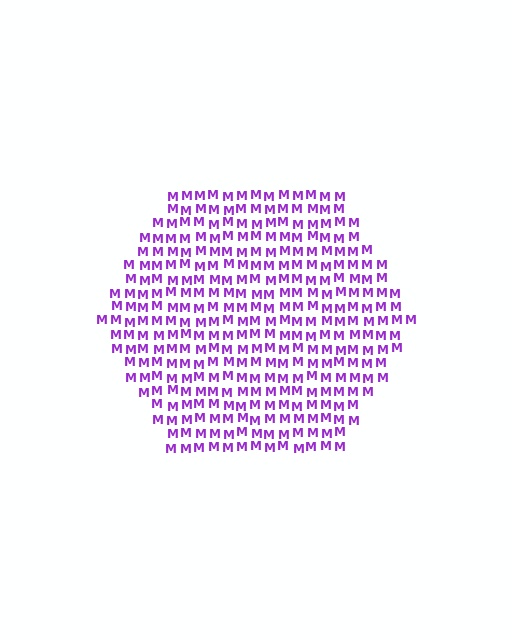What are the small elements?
The small elements are letter M's.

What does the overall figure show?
The overall figure shows a hexagon.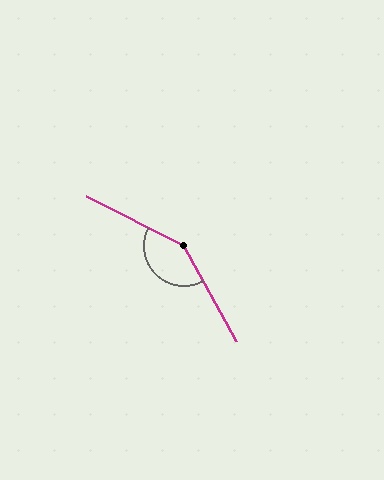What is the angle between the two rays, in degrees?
Approximately 146 degrees.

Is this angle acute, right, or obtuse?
It is obtuse.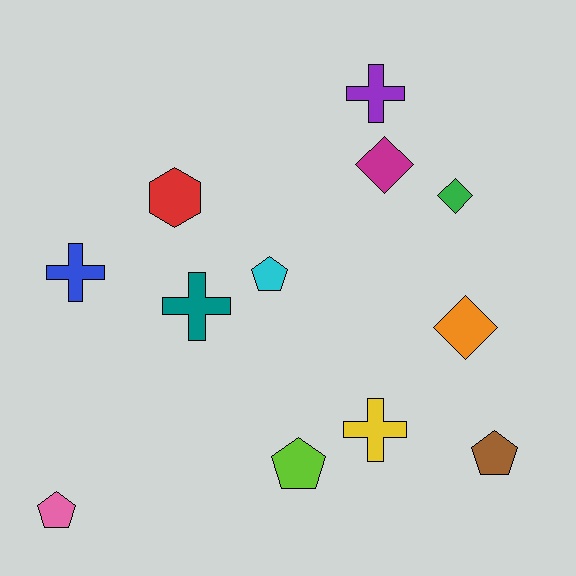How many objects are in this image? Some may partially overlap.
There are 12 objects.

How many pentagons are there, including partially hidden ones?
There are 4 pentagons.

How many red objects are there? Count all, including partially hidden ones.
There is 1 red object.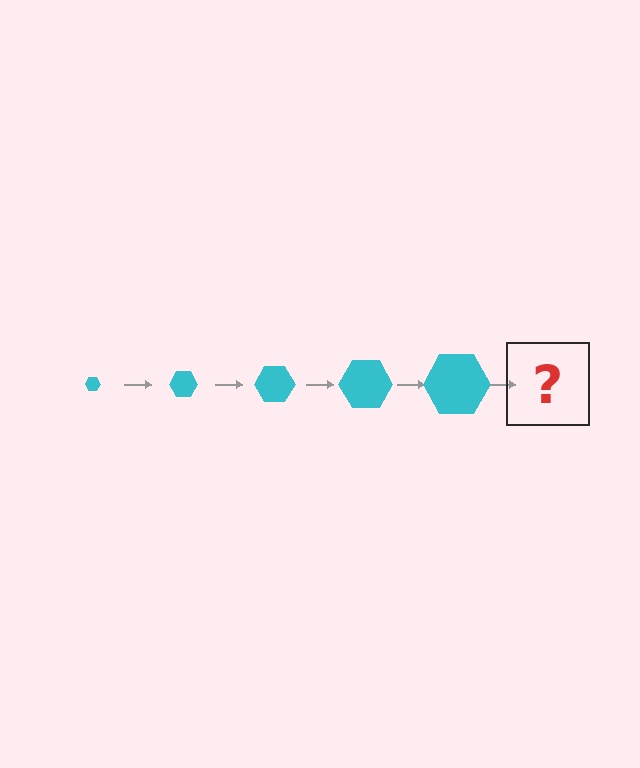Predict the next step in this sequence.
The next step is a cyan hexagon, larger than the previous one.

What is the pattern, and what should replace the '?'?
The pattern is that the hexagon gets progressively larger each step. The '?' should be a cyan hexagon, larger than the previous one.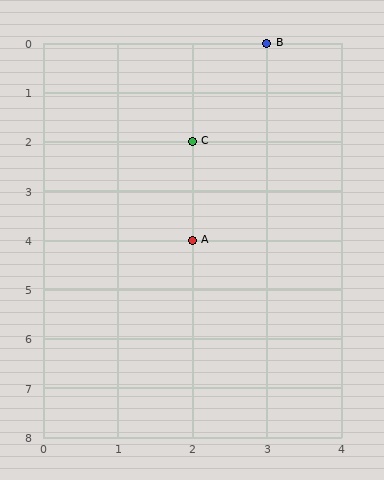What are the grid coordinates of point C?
Point C is at grid coordinates (2, 2).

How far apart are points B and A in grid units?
Points B and A are 1 column and 4 rows apart (about 4.1 grid units diagonally).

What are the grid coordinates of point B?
Point B is at grid coordinates (3, 0).